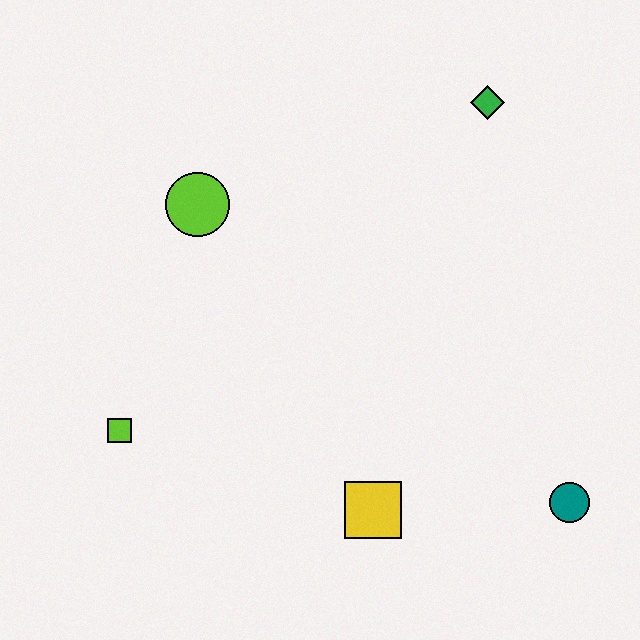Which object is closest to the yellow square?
The teal circle is closest to the yellow square.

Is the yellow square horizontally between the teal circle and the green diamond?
No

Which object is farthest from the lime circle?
The teal circle is farthest from the lime circle.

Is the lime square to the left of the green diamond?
Yes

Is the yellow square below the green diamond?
Yes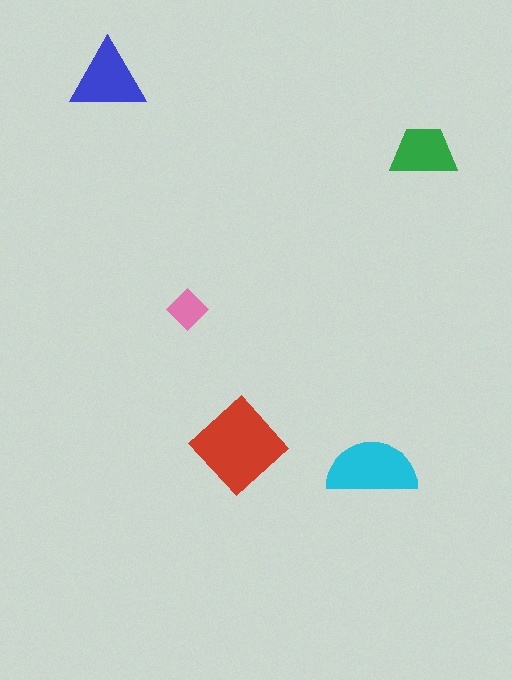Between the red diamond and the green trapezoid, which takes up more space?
The red diamond.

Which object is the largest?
The red diamond.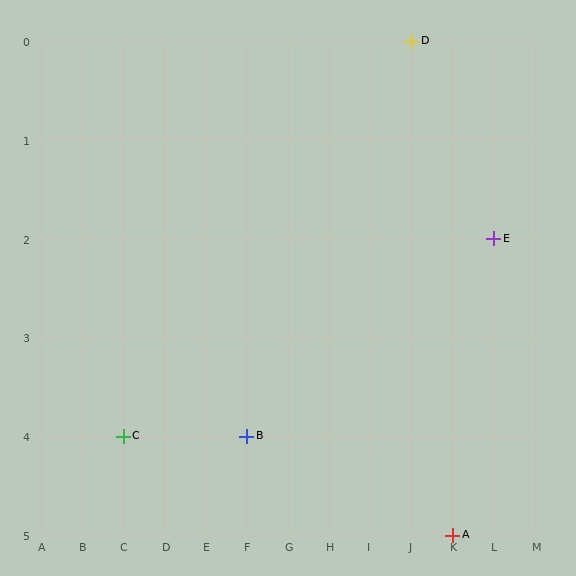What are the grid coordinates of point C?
Point C is at grid coordinates (C, 4).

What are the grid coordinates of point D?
Point D is at grid coordinates (J, 0).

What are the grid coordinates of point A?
Point A is at grid coordinates (K, 5).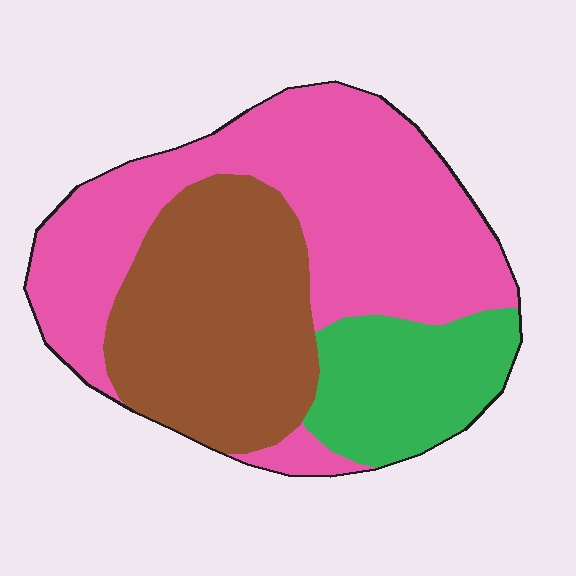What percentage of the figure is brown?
Brown takes up about one third (1/3) of the figure.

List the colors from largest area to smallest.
From largest to smallest: pink, brown, green.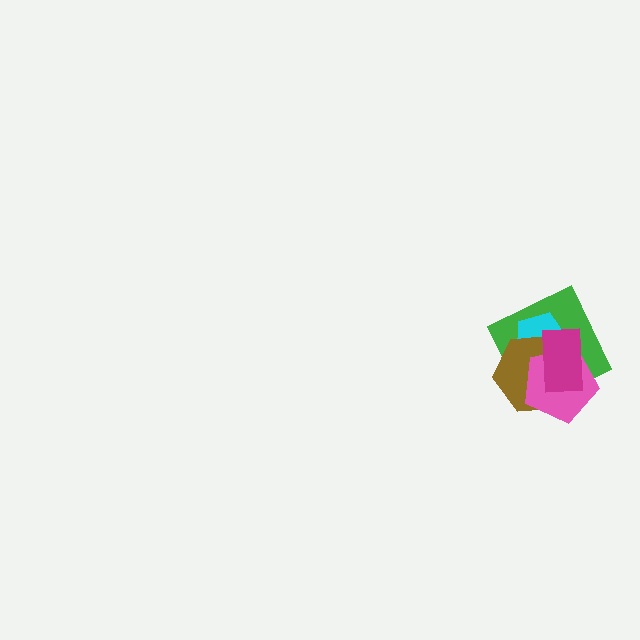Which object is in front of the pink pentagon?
The magenta rectangle is in front of the pink pentagon.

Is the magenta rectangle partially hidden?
No, no other shape covers it.